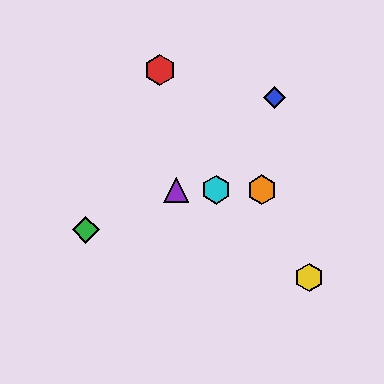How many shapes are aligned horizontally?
3 shapes (the purple triangle, the orange hexagon, the cyan hexagon) are aligned horizontally.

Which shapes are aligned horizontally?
The purple triangle, the orange hexagon, the cyan hexagon are aligned horizontally.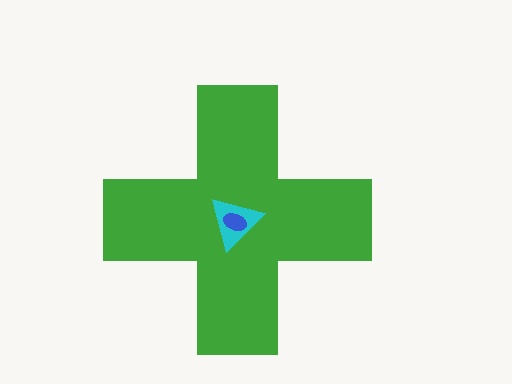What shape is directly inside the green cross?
The cyan triangle.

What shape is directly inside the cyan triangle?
The blue ellipse.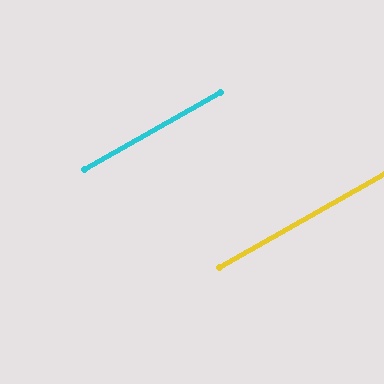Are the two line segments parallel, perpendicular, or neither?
Parallel — their directions differ by only 0.4°.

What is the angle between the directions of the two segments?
Approximately 0 degrees.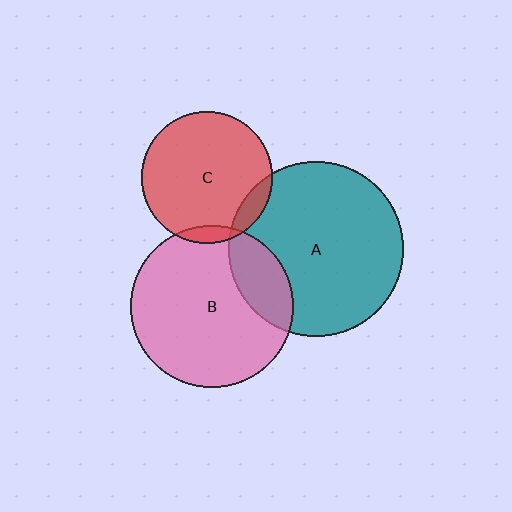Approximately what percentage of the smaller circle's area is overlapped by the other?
Approximately 20%.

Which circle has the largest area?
Circle A (teal).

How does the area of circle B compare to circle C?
Approximately 1.5 times.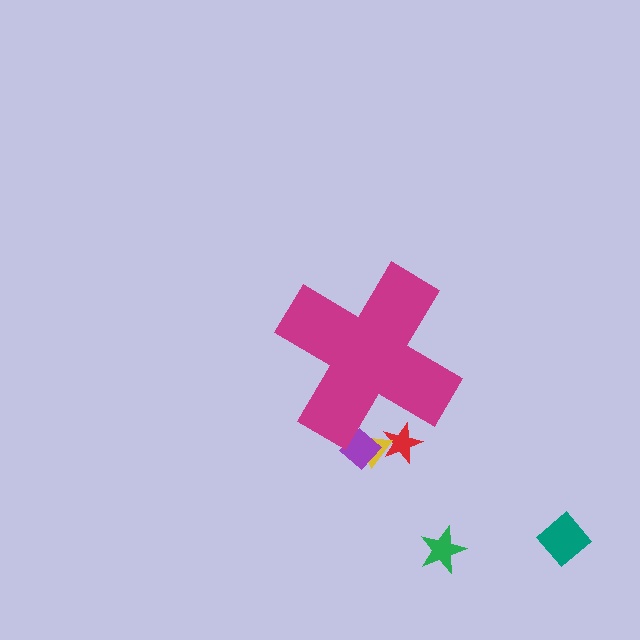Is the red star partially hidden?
Yes, the red star is partially hidden behind the magenta cross.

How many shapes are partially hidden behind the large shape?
3 shapes are partially hidden.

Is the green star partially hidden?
No, the green star is fully visible.